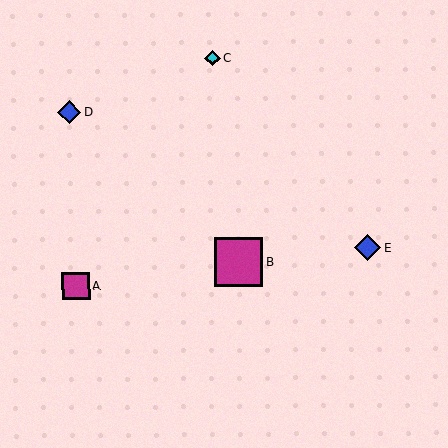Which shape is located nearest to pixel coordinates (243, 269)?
The magenta square (labeled B) at (239, 262) is nearest to that location.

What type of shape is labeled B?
Shape B is a magenta square.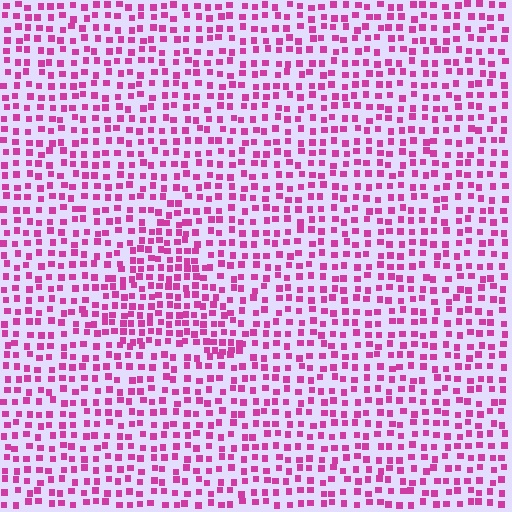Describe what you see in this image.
The image contains small magenta elements arranged at two different densities. A triangle-shaped region is visible where the elements are more densely packed than the surrounding area.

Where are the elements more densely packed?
The elements are more densely packed inside the triangle boundary.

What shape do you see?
I see a triangle.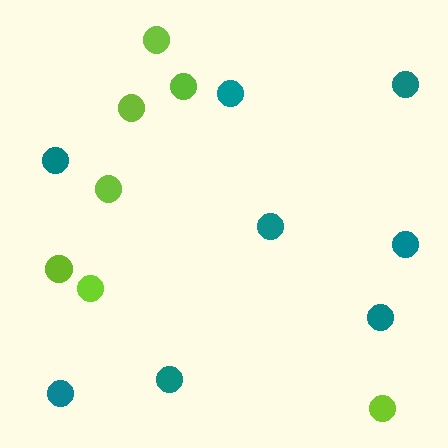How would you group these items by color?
There are 2 groups: one group of teal circles (8) and one group of lime circles (7).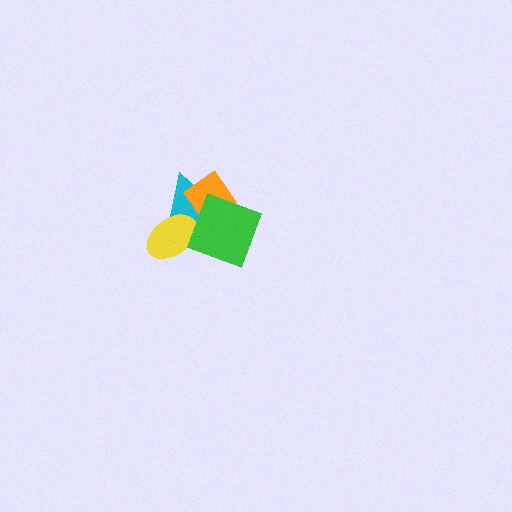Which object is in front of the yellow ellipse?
The green diamond is in front of the yellow ellipse.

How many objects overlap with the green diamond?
3 objects overlap with the green diamond.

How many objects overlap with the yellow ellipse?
2 objects overlap with the yellow ellipse.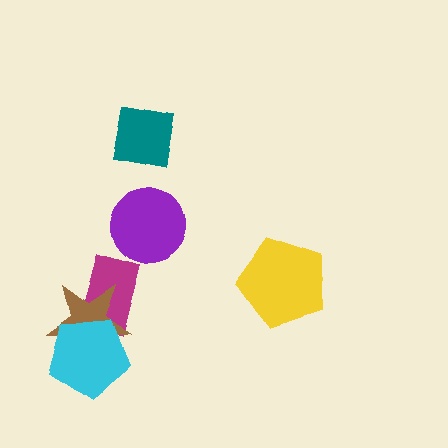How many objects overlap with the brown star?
2 objects overlap with the brown star.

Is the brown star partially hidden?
Yes, it is partially covered by another shape.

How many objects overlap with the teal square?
0 objects overlap with the teal square.